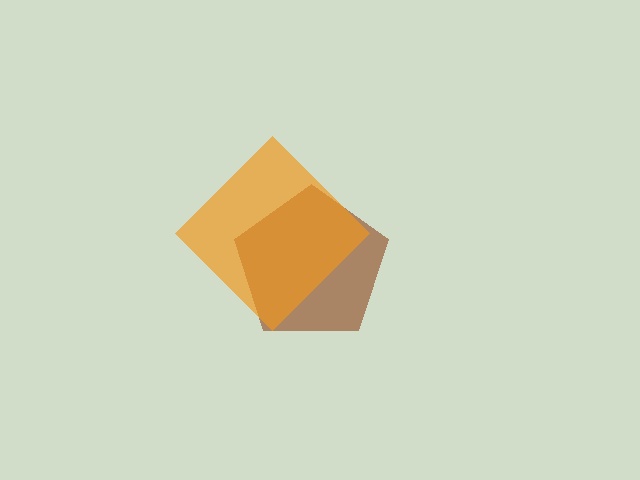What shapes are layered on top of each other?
The layered shapes are: a brown pentagon, an orange diamond.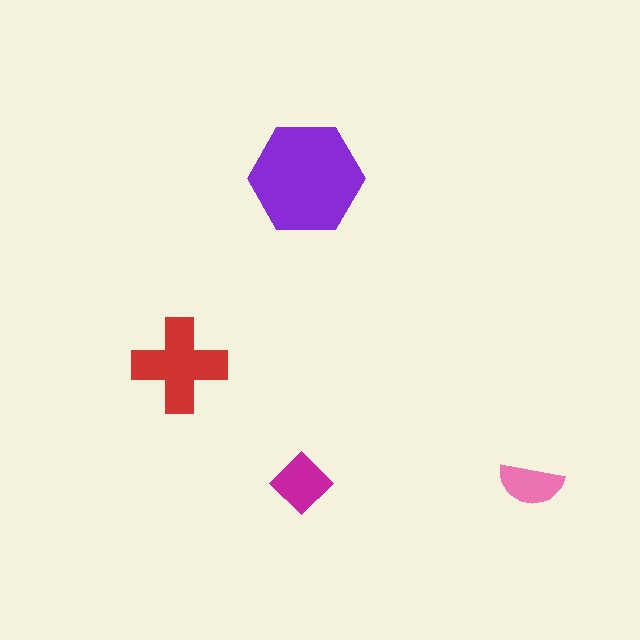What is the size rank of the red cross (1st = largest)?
2nd.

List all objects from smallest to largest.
The pink semicircle, the magenta diamond, the red cross, the purple hexagon.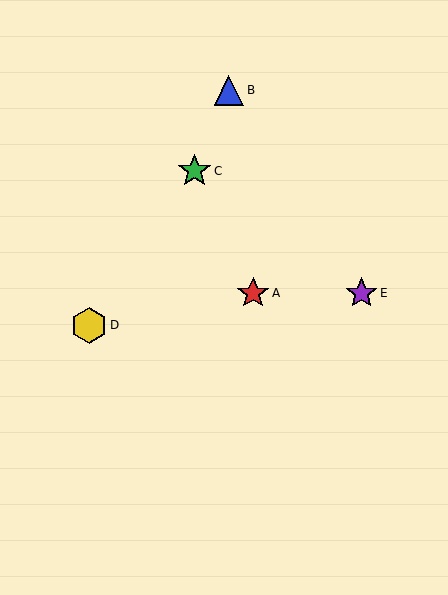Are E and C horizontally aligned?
No, E is at y≈293 and C is at y≈171.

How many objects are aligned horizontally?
2 objects (A, E) are aligned horizontally.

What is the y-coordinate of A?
Object A is at y≈293.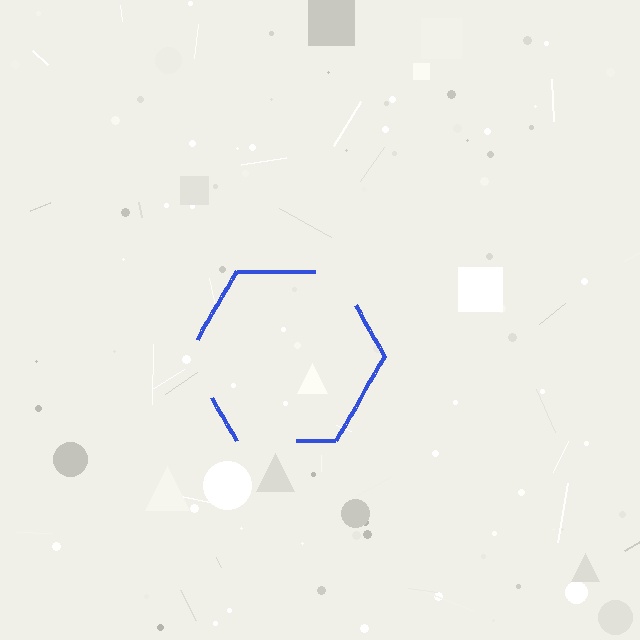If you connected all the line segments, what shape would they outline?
They would outline a hexagon.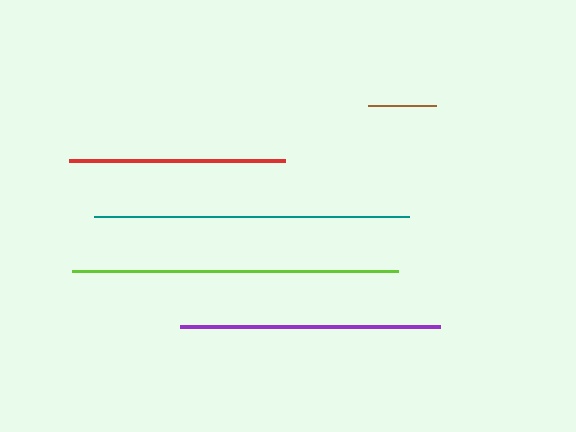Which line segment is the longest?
The lime line is the longest at approximately 326 pixels.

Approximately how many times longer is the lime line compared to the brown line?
The lime line is approximately 4.8 times the length of the brown line.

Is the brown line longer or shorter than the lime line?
The lime line is longer than the brown line.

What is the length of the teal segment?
The teal segment is approximately 315 pixels long.